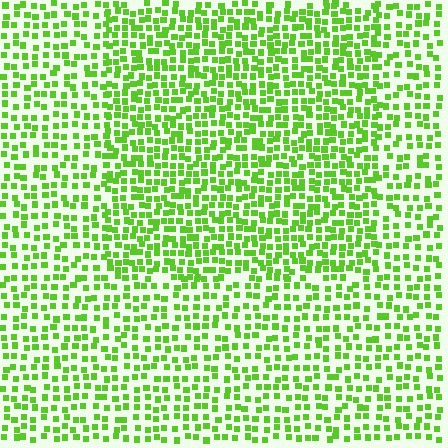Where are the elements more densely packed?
The elements are more densely packed inside the rectangle boundary.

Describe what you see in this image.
The image contains small lime elements arranged at two different densities. A rectangle-shaped region is visible where the elements are more densely packed than the surrounding area.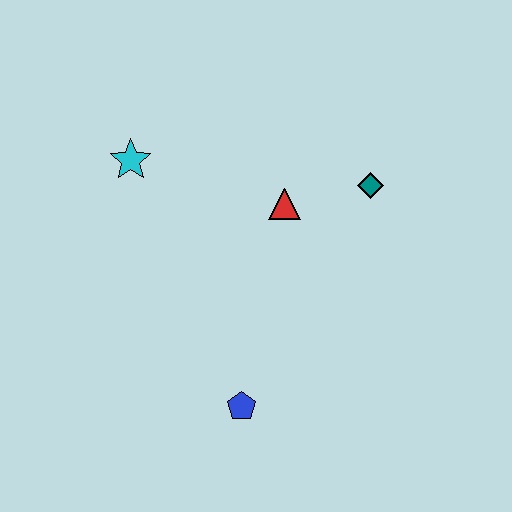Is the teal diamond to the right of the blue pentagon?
Yes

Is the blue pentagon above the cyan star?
No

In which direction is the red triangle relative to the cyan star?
The red triangle is to the right of the cyan star.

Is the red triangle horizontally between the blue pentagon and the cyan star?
No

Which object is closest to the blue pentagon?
The red triangle is closest to the blue pentagon.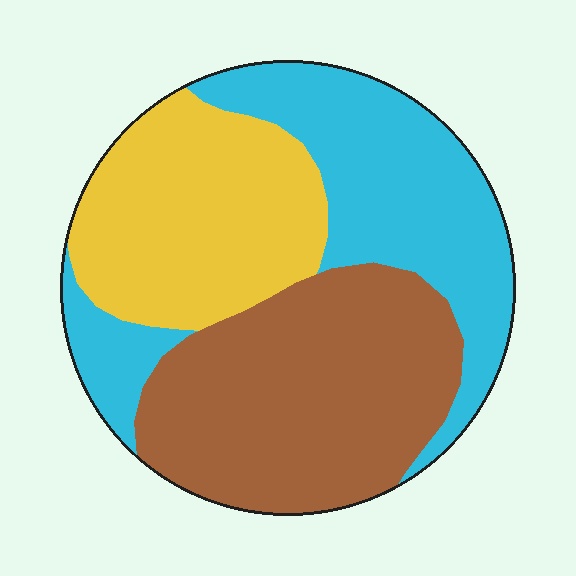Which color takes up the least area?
Yellow, at roughly 30%.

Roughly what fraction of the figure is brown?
Brown covers about 35% of the figure.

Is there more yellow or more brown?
Brown.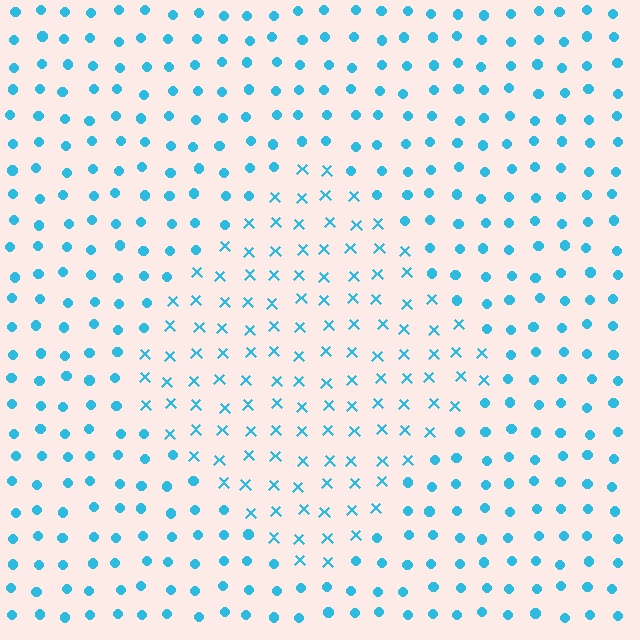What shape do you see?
I see a diamond.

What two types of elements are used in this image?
The image uses X marks inside the diamond region and circles outside it.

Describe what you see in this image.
The image is filled with small cyan elements arranged in a uniform grid. A diamond-shaped region contains X marks, while the surrounding area contains circles. The boundary is defined purely by the change in element shape.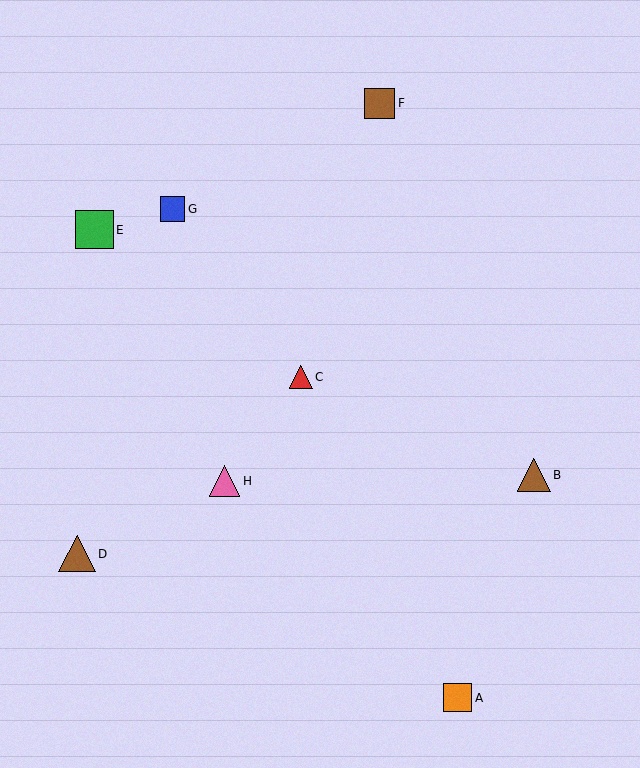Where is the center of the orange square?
The center of the orange square is at (458, 698).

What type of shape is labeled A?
Shape A is an orange square.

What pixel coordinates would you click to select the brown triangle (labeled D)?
Click at (77, 554) to select the brown triangle D.